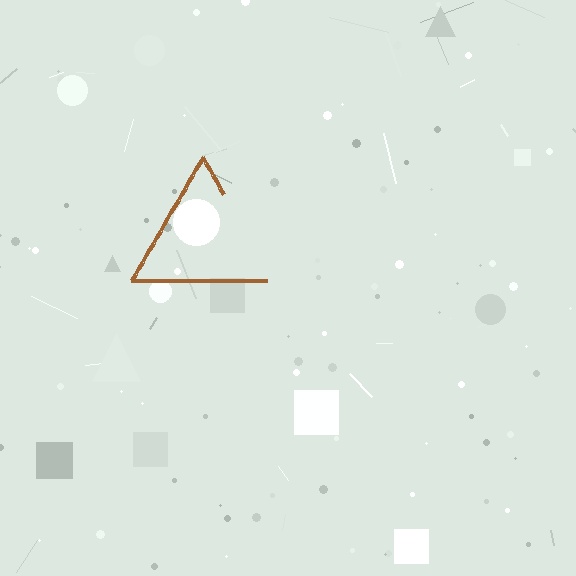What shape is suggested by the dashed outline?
The dashed outline suggests a triangle.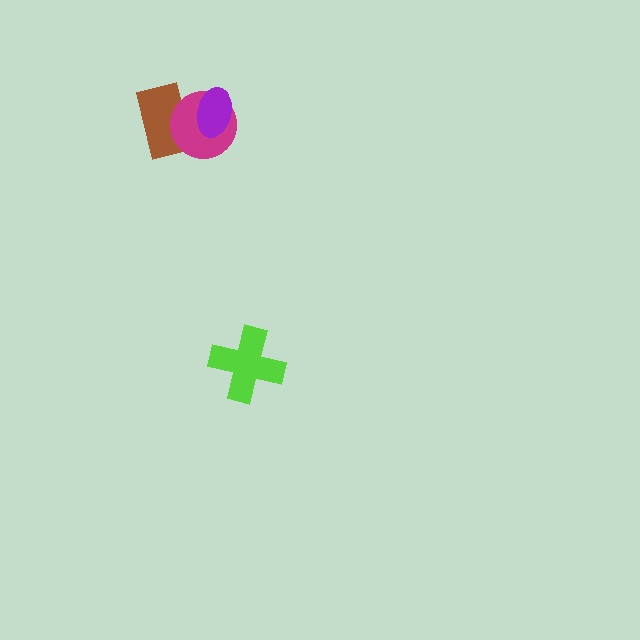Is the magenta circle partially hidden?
Yes, it is partially covered by another shape.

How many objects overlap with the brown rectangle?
2 objects overlap with the brown rectangle.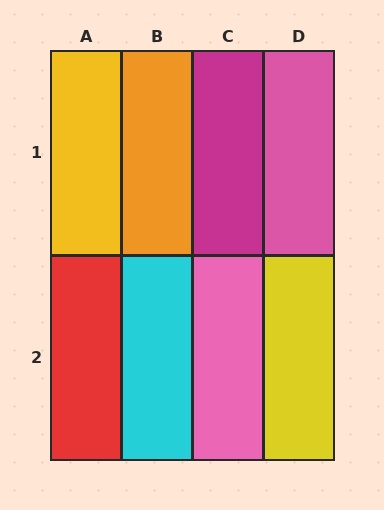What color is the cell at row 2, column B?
Cyan.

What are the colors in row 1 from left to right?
Yellow, orange, magenta, pink.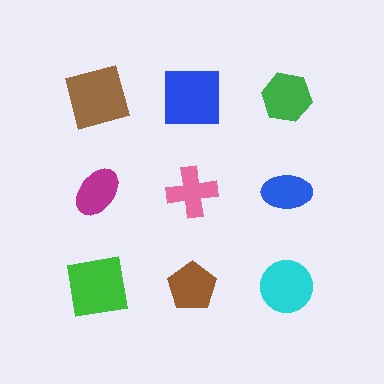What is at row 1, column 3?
A green hexagon.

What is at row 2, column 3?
A blue ellipse.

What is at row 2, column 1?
A magenta ellipse.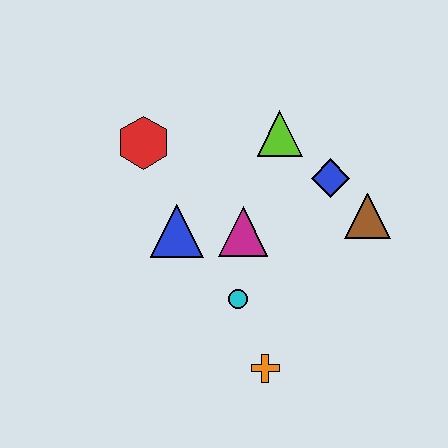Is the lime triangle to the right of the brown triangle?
No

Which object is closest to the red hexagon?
The blue triangle is closest to the red hexagon.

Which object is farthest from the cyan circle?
The red hexagon is farthest from the cyan circle.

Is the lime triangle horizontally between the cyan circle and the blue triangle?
No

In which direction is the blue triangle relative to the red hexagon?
The blue triangle is below the red hexagon.